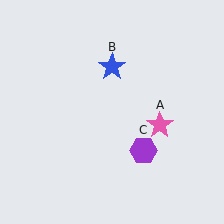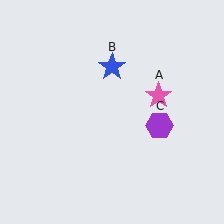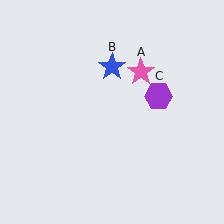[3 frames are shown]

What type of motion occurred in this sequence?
The pink star (object A), purple hexagon (object C) rotated counterclockwise around the center of the scene.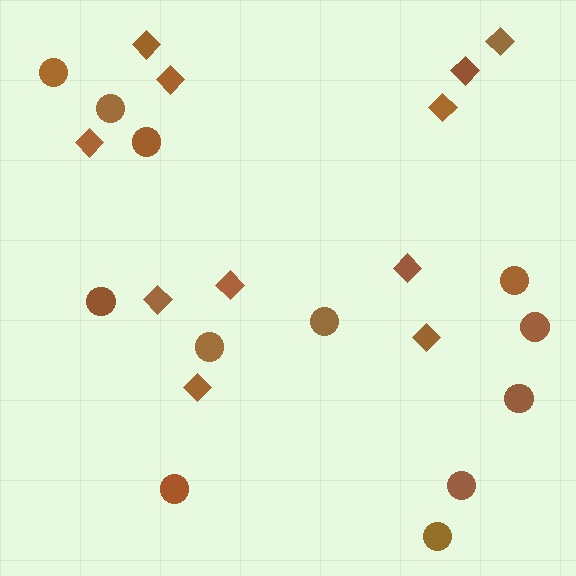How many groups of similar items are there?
There are 2 groups: one group of diamonds (11) and one group of circles (12).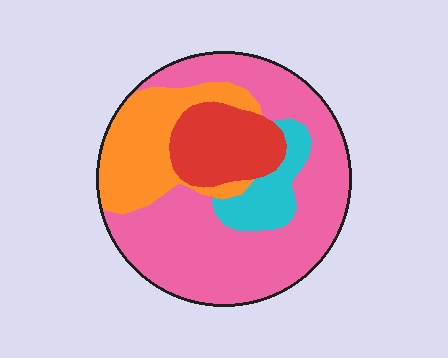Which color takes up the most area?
Pink, at roughly 55%.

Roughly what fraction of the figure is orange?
Orange covers about 20% of the figure.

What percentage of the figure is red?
Red takes up about one sixth (1/6) of the figure.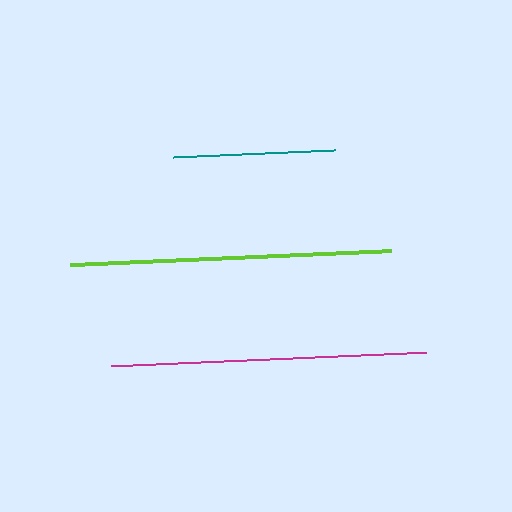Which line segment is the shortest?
The teal line is the shortest at approximately 163 pixels.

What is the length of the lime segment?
The lime segment is approximately 322 pixels long.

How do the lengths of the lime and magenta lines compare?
The lime and magenta lines are approximately the same length.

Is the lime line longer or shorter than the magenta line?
The lime line is longer than the magenta line.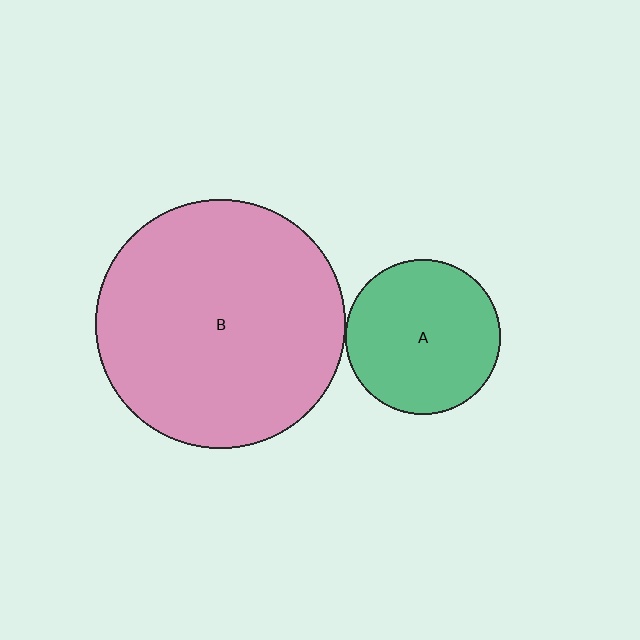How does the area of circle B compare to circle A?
Approximately 2.6 times.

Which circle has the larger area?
Circle B (pink).